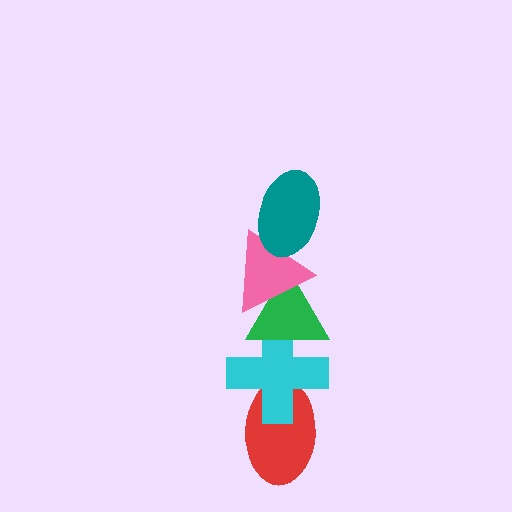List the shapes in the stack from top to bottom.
From top to bottom: the teal ellipse, the pink triangle, the green triangle, the cyan cross, the red ellipse.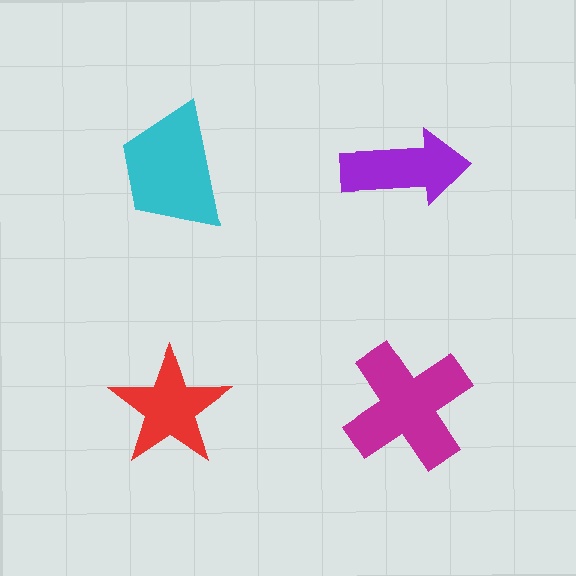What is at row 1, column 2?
A purple arrow.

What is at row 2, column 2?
A magenta cross.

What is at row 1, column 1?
A cyan trapezoid.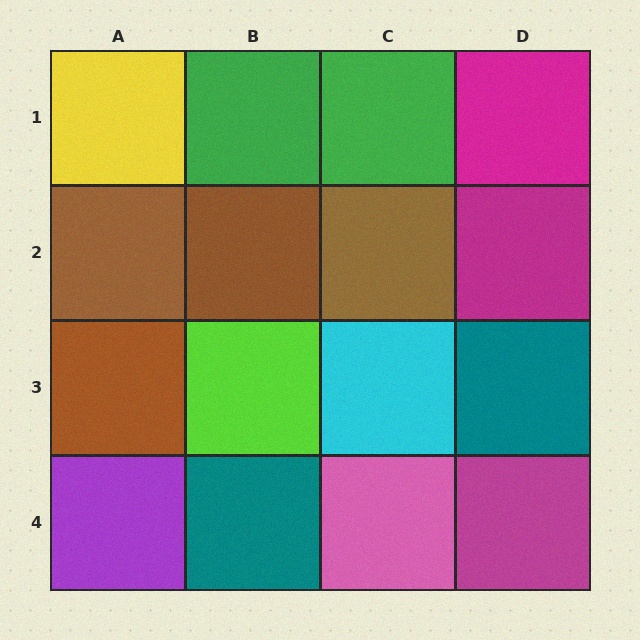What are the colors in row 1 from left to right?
Yellow, green, green, magenta.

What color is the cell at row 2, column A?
Brown.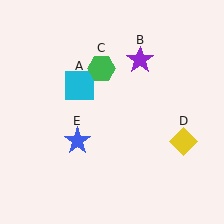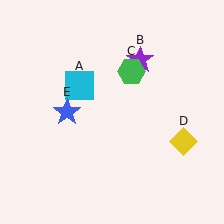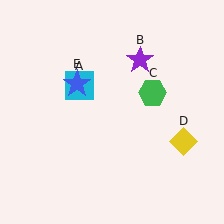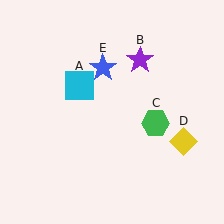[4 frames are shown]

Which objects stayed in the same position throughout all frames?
Cyan square (object A) and purple star (object B) and yellow diamond (object D) remained stationary.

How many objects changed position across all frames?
2 objects changed position: green hexagon (object C), blue star (object E).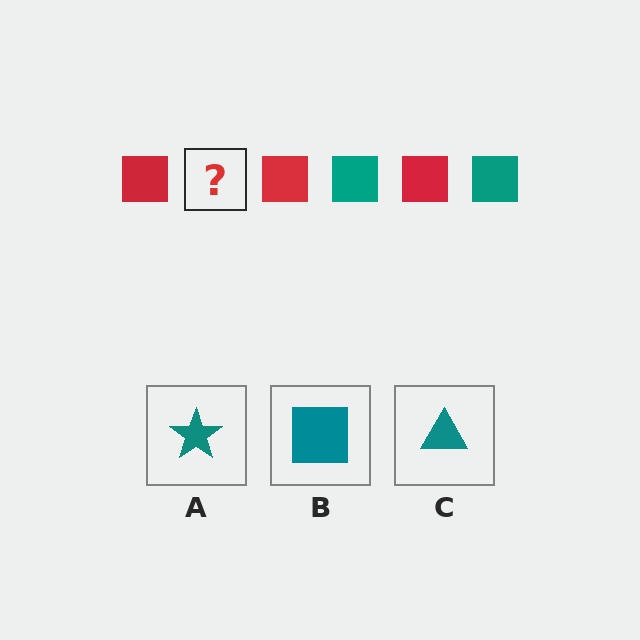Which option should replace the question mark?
Option B.